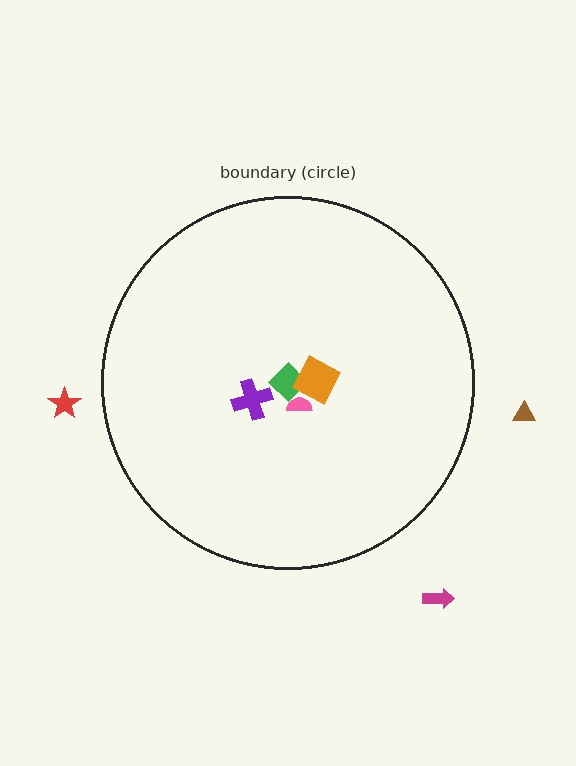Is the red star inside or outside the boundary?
Outside.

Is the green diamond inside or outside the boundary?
Inside.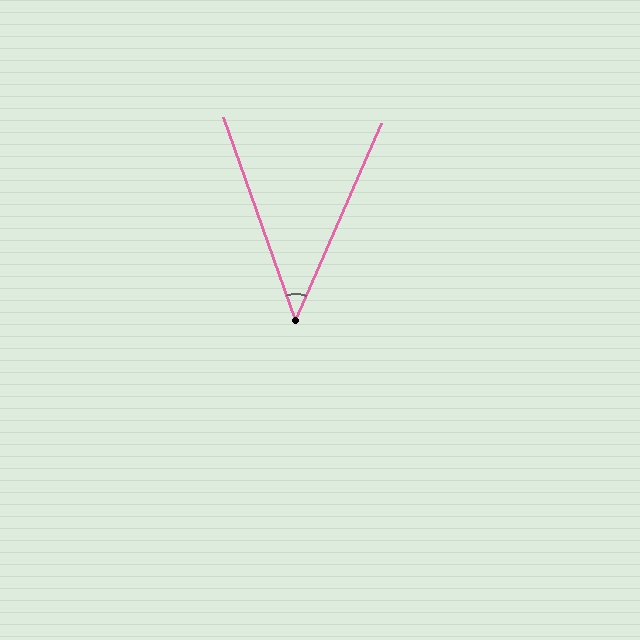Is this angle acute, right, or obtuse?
It is acute.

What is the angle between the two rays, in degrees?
Approximately 43 degrees.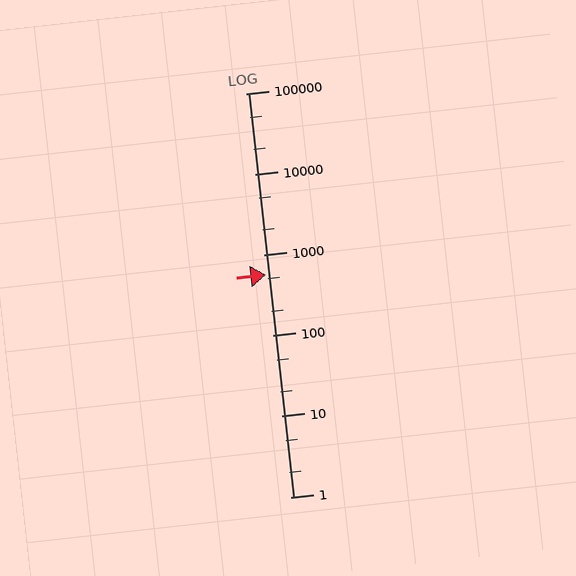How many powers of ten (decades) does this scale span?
The scale spans 5 decades, from 1 to 100000.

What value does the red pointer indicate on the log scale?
The pointer indicates approximately 570.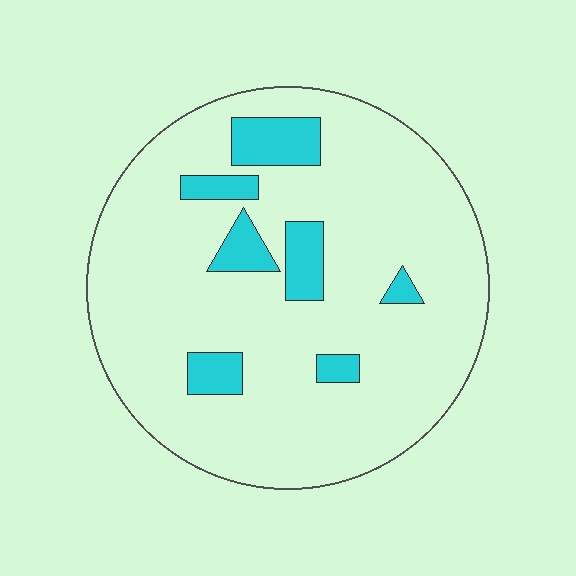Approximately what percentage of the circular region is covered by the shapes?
Approximately 15%.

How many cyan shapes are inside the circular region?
7.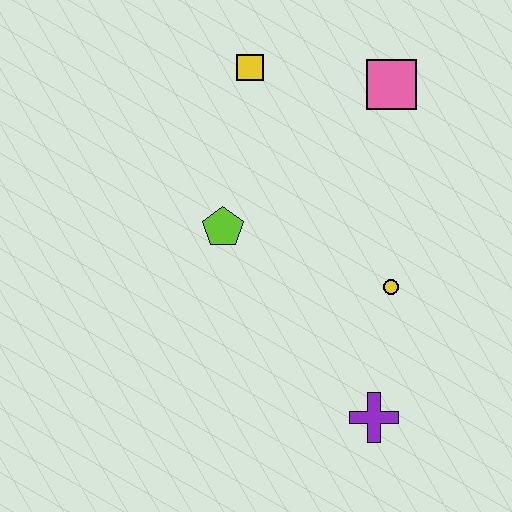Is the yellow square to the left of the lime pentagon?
No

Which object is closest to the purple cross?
The yellow circle is closest to the purple cross.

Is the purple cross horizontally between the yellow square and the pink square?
Yes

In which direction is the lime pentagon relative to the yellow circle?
The lime pentagon is to the left of the yellow circle.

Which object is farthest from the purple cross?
The yellow square is farthest from the purple cross.